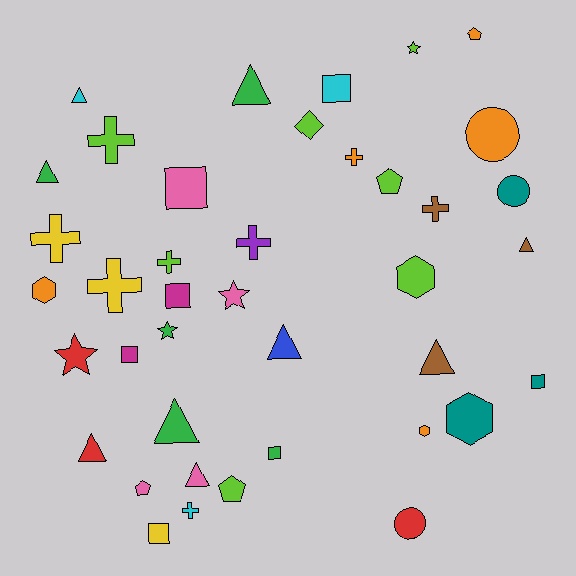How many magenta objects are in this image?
There are 2 magenta objects.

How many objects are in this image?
There are 40 objects.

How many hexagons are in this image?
There are 4 hexagons.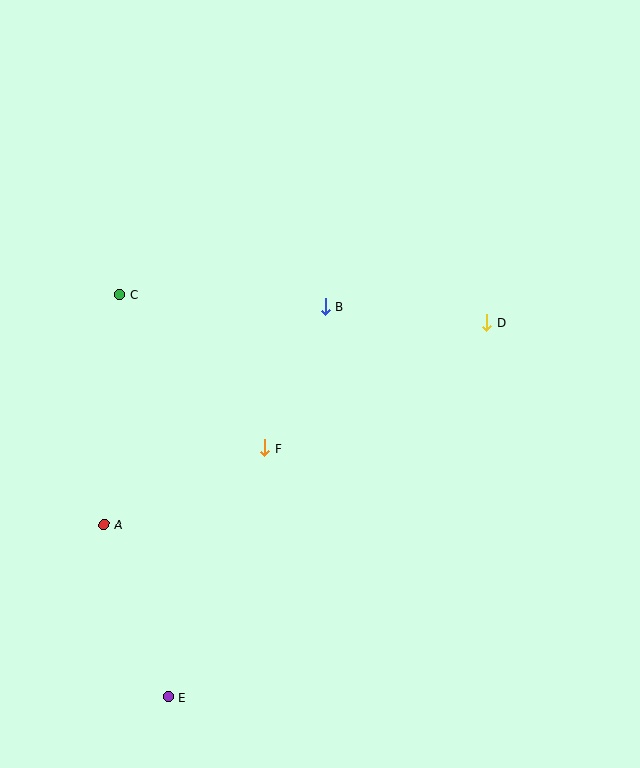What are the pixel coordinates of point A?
Point A is at (104, 524).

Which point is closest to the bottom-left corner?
Point E is closest to the bottom-left corner.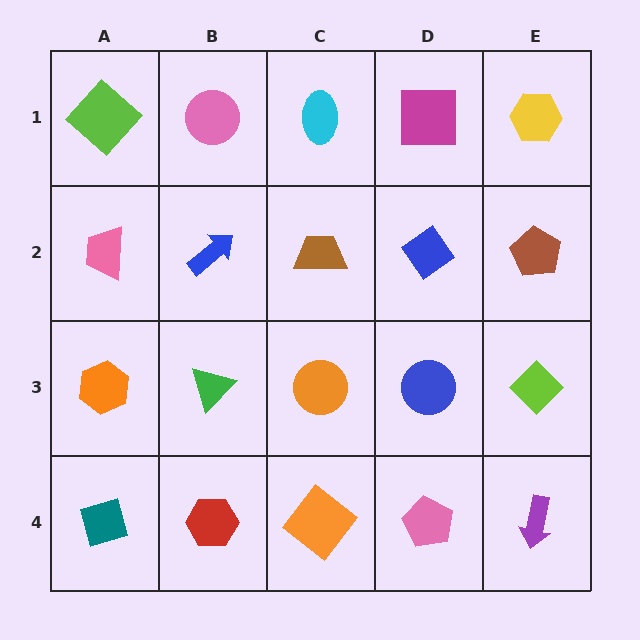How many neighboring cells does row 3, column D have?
4.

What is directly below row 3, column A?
A teal diamond.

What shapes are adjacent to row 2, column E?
A yellow hexagon (row 1, column E), a lime diamond (row 3, column E), a blue diamond (row 2, column D).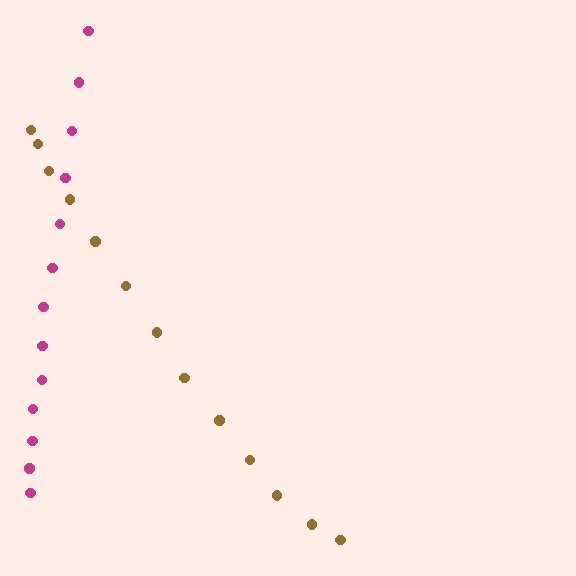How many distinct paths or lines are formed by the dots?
There are 2 distinct paths.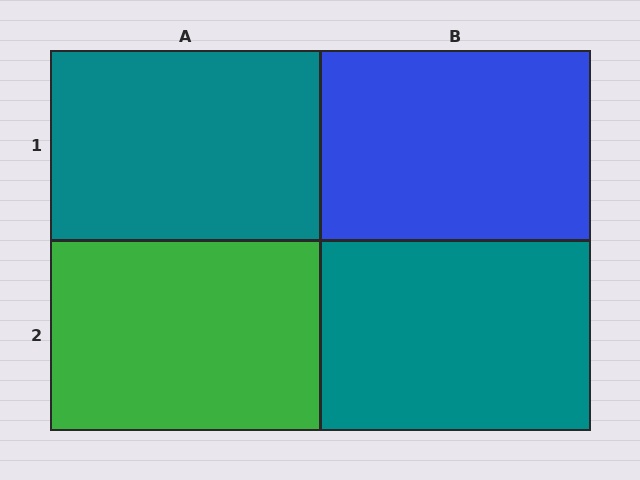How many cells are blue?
1 cell is blue.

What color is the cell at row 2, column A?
Green.